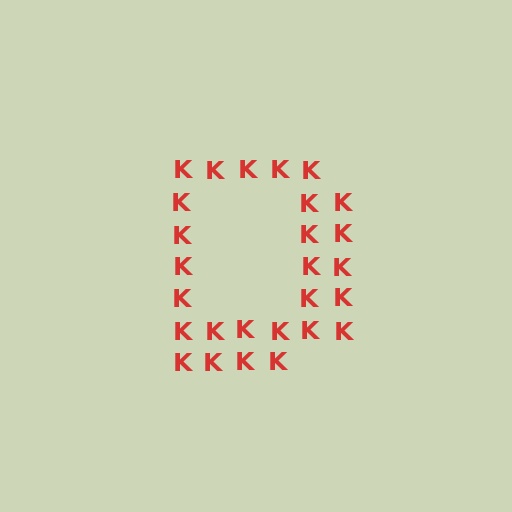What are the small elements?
The small elements are letter K's.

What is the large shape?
The large shape is the letter D.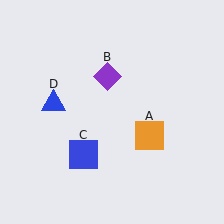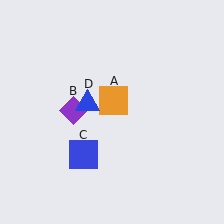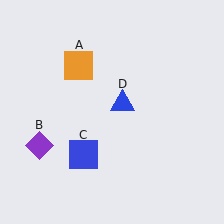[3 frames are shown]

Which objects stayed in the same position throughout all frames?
Blue square (object C) remained stationary.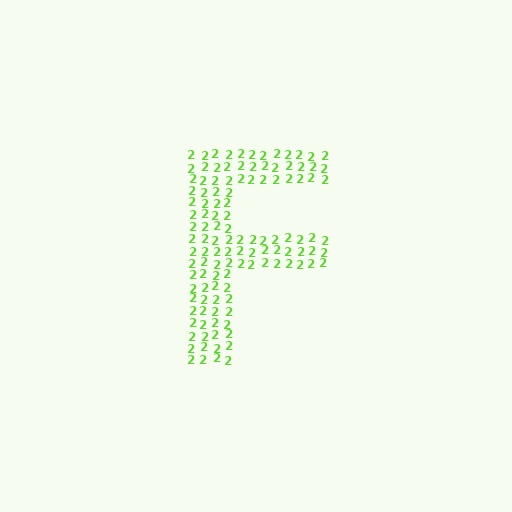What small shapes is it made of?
It is made of small digit 2's.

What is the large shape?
The large shape is the letter F.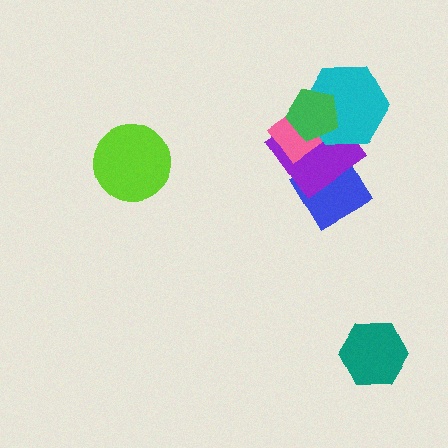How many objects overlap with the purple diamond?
4 objects overlap with the purple diamond.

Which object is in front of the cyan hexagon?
The green pentagon is in front of the cyan hexagon.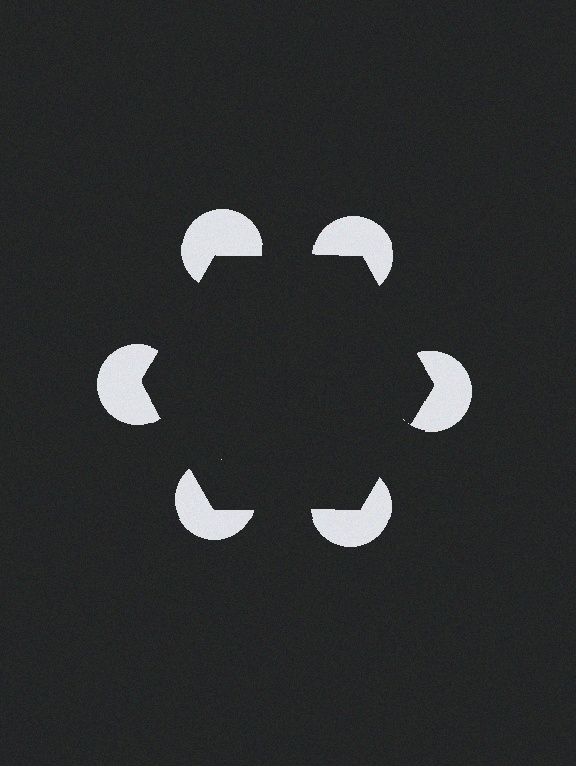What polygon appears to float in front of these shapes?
An illusory hexagon — its edges are inferred from the aligned wedge cuts in the pac-man discs, not physically drawn.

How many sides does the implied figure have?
6 sides.